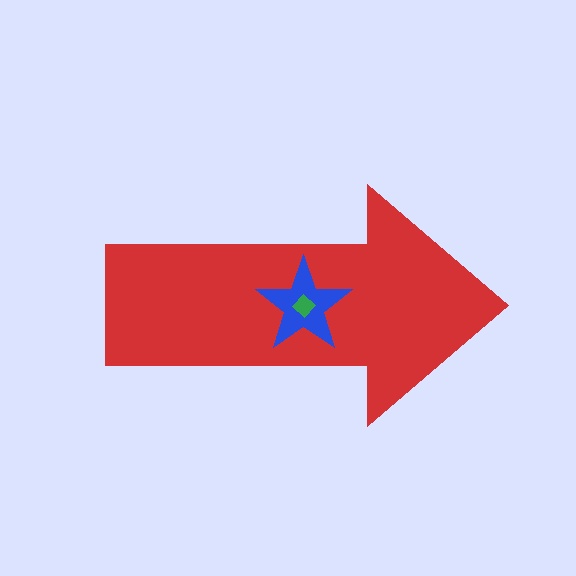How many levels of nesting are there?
3.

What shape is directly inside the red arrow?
The blue star.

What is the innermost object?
The green diamond.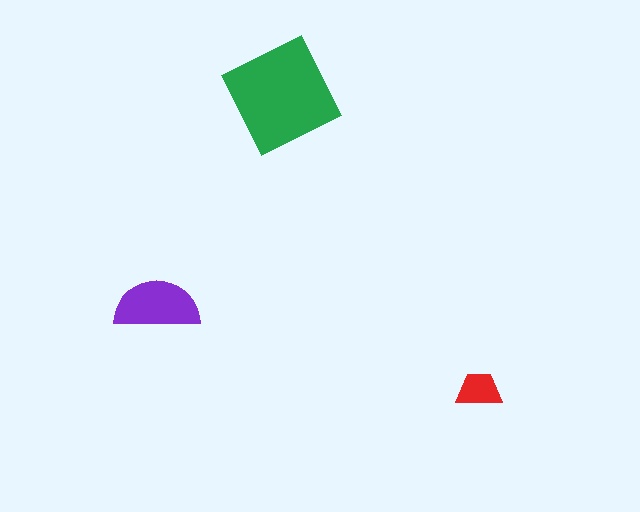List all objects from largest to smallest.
The green diamond, the purple semicircle, the red trapezoid.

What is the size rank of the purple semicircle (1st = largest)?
2nd.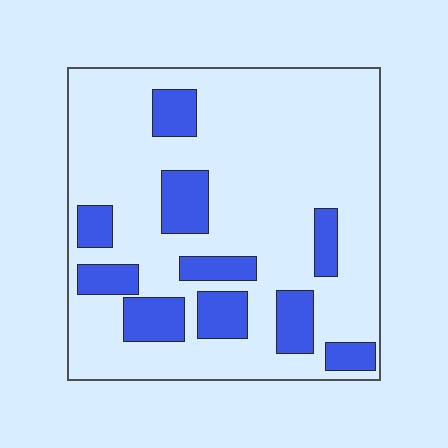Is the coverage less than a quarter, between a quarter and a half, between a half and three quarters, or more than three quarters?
Less than a quarter.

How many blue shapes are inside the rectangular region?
10.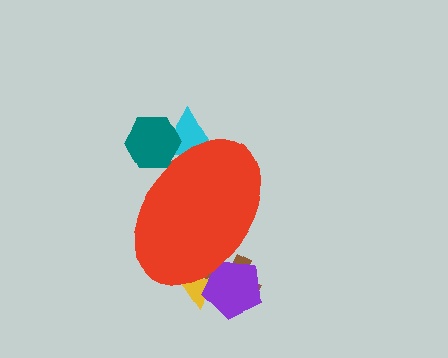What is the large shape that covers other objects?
A red ellipse.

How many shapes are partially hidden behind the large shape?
5 shapes are partially hidden.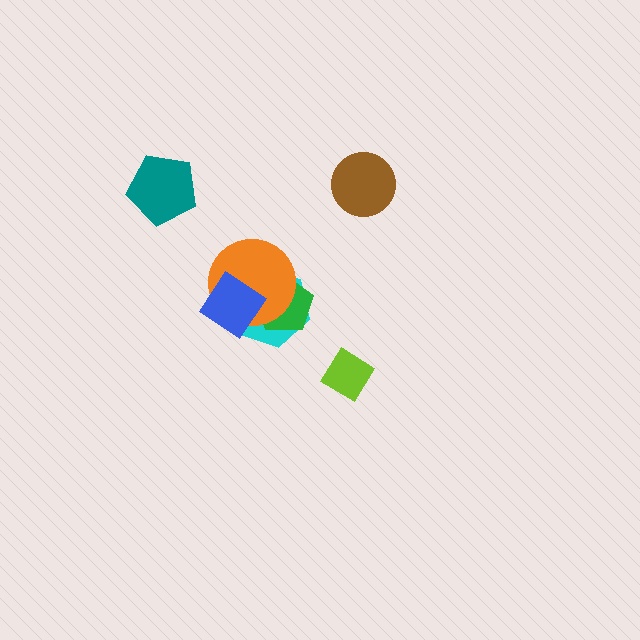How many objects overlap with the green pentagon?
3 objects overlap with the green pentagon.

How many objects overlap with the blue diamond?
3 objects overlap with the blue diamond.